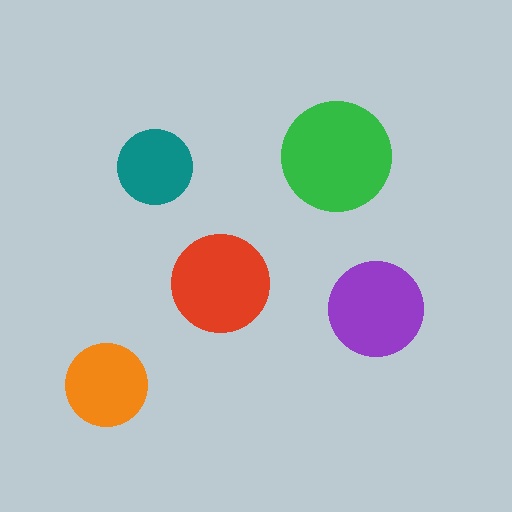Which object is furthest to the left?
The orange circle is leftmost.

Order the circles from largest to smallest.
the green one, the red one, the purple one, the orange one, the teal one.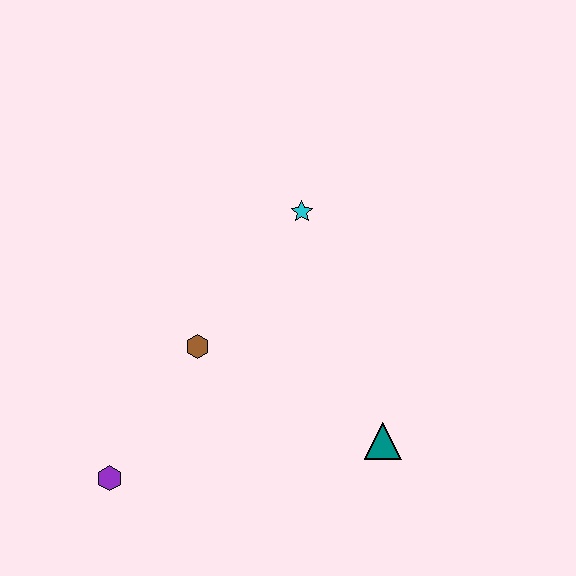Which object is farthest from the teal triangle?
The purple hexagon is farthest from the teal triangle.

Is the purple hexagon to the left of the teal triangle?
Yes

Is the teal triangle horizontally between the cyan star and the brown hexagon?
No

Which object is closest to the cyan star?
The brown hexagon is closest to the cyan star.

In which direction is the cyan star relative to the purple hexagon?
The cyan star is above the purple hexagon.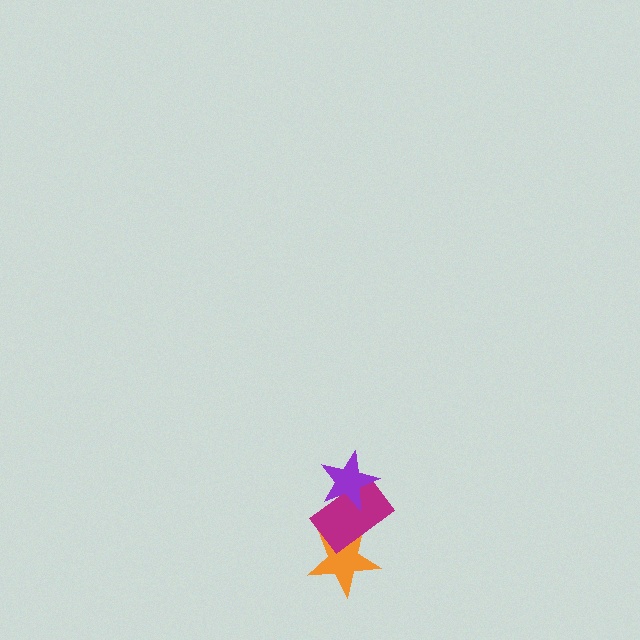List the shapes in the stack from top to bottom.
From top to bottom: the purple star, the magenta rectangle, the orange star.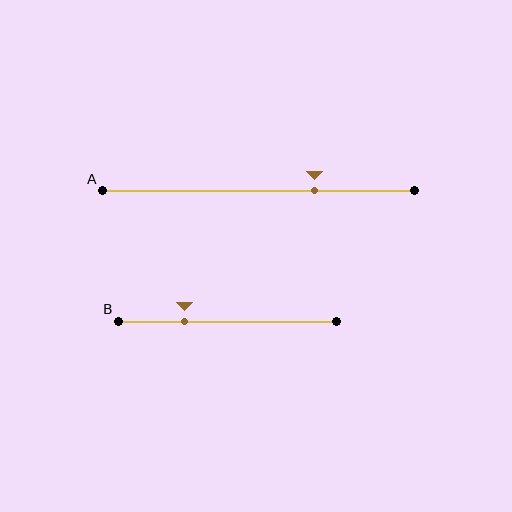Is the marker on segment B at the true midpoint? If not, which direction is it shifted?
No, the marker on segment B is shifted to the left by about 19% of the segment length.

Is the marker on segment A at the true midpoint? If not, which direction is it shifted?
No, the marker on segment A is shifted to the right by about 18% of the segment length.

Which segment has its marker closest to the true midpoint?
Segment A has its marker closest to the true midpoint.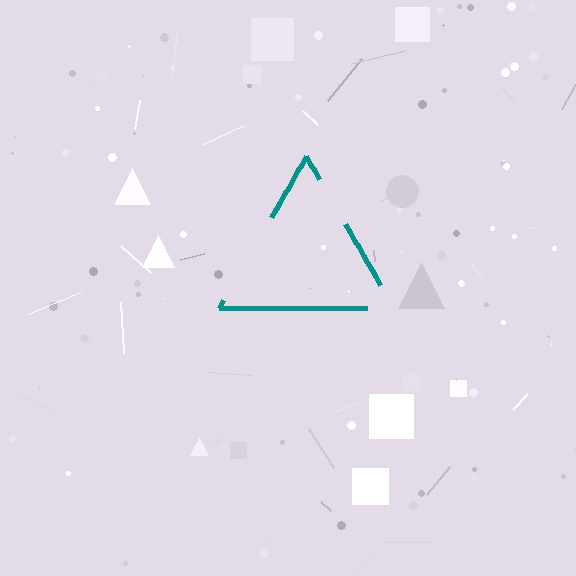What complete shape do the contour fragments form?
The contour fragments form a triangle.